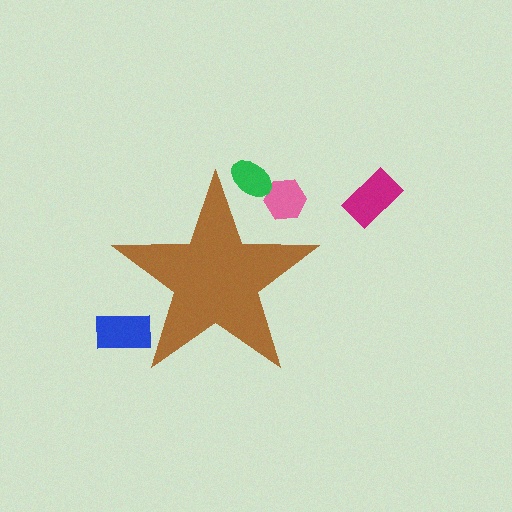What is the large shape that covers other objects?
A brown star.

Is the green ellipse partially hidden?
Yes, the green ellipse is partially hidden behind the brown star.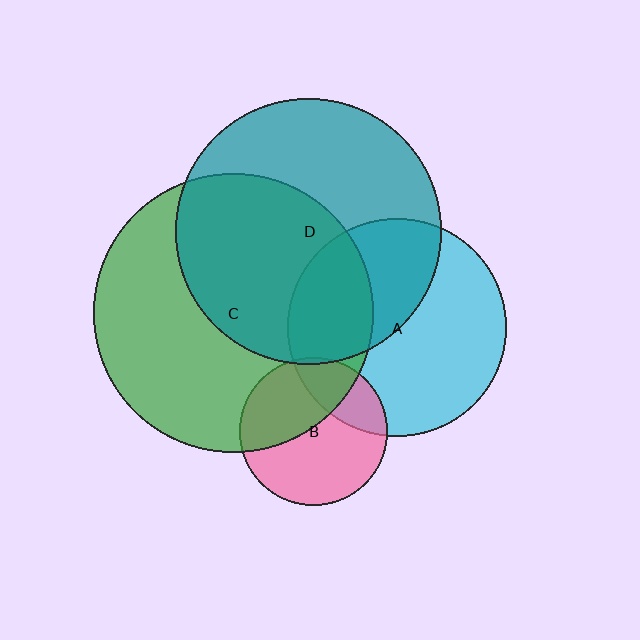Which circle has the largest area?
Circle C (green).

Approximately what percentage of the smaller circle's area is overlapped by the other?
Approximately 40%.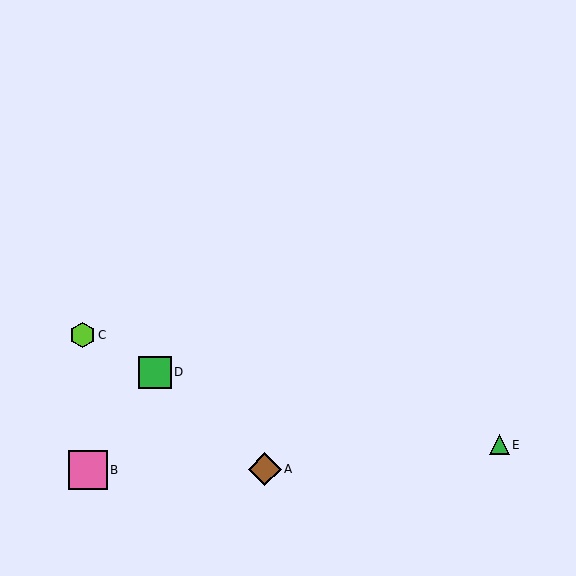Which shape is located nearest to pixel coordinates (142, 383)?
The green square (labeled D) at (155, 372) is nearest to that location.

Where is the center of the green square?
The center of the green square is at (155, 372).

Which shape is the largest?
The pink square (labeled B) is the largest.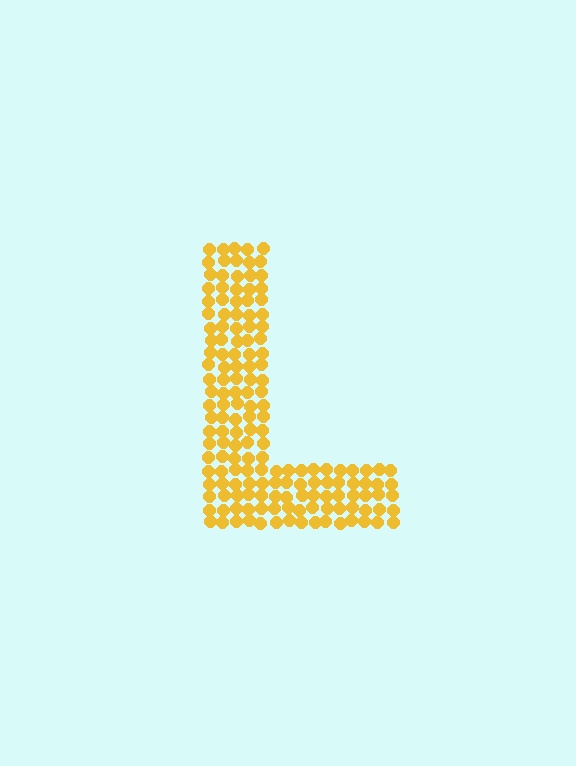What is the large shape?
The large shape is the letter L.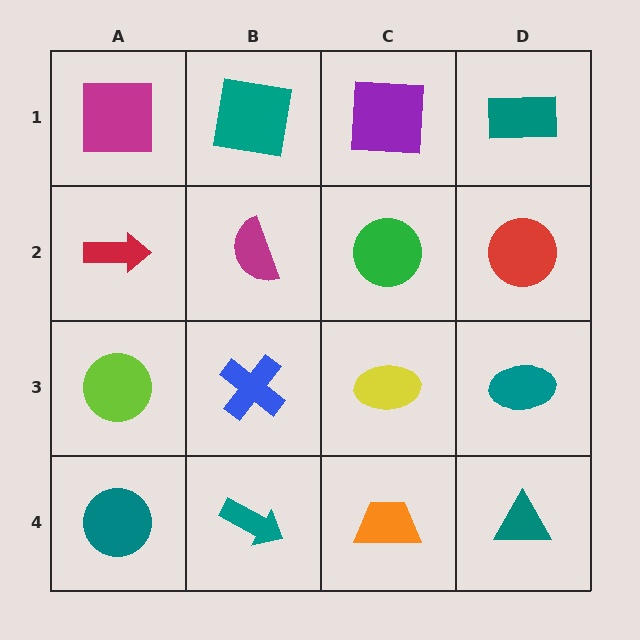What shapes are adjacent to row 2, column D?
A teal rectangle (row 1, column D), a teal ellipse (row 3, column D), a green circle (row 2, column C).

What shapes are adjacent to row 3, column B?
A magenta semicircle (row 2, column B), a teal arrow (row 4, column B), a lime circle (row 3, column A), a yellow ellipse (row 3, column C).